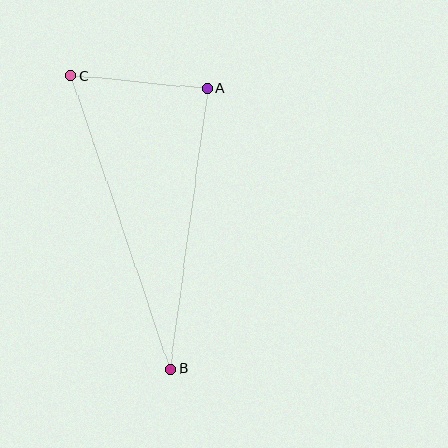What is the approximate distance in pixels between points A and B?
The distance between A and B is approximately 283 pixels.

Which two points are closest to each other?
Points A and C are closest to each other.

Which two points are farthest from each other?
Points B and C are farthest from each other.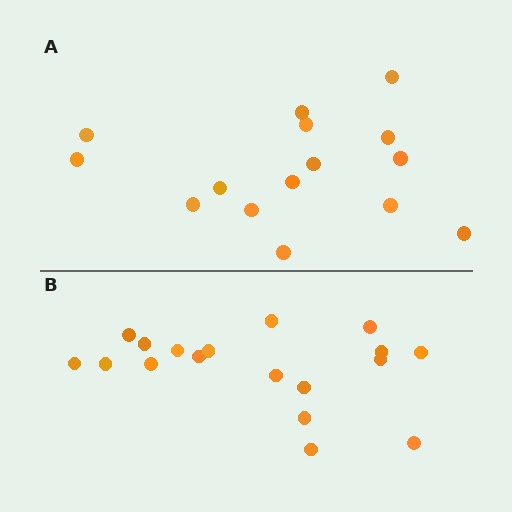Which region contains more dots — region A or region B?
Region B (the bottom region) has more dots.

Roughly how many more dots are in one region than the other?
Region B has just a few more — roughly 2 or 3 more dots than region A.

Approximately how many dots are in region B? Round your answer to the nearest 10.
About 20 dots. (The exact count is 18, which rounds to 20.)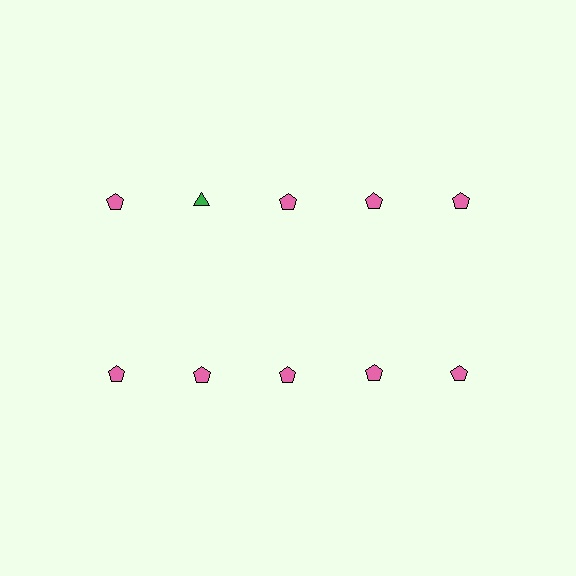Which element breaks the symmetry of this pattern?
The green triangle in the top row, second from left column breaks the symmetry. All other shapes are pink pentagons.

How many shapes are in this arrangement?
There are 10 shapes arranged in a grid pattern.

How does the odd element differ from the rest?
It differs in both color (green instead of pink) and shape (triangle instead of pentagon).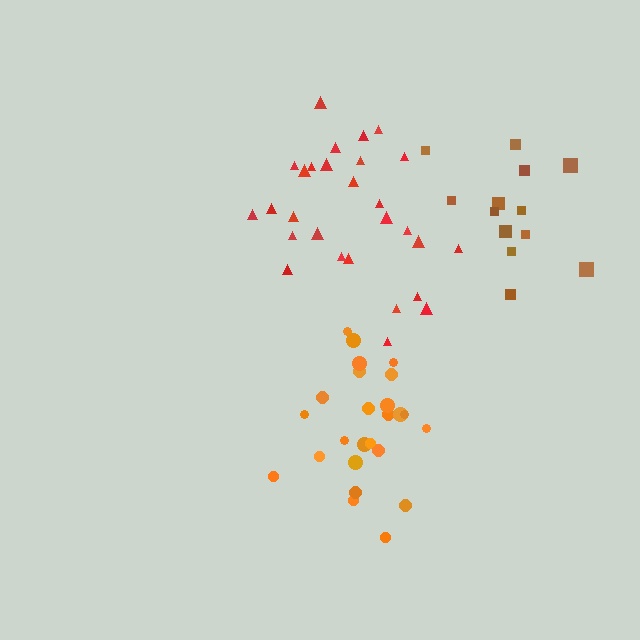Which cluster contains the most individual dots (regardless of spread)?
Red (28).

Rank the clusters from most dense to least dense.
orange, red, brown.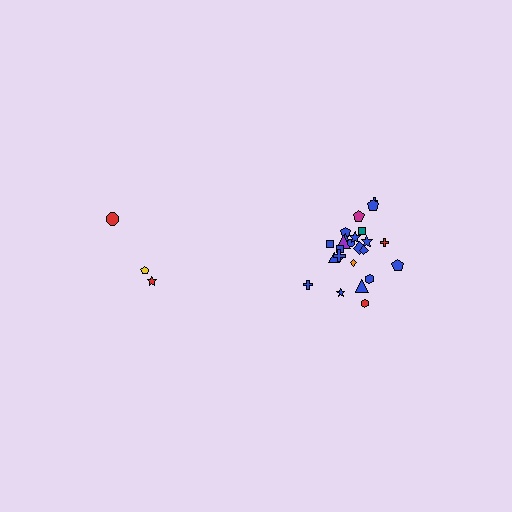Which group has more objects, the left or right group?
The right group.